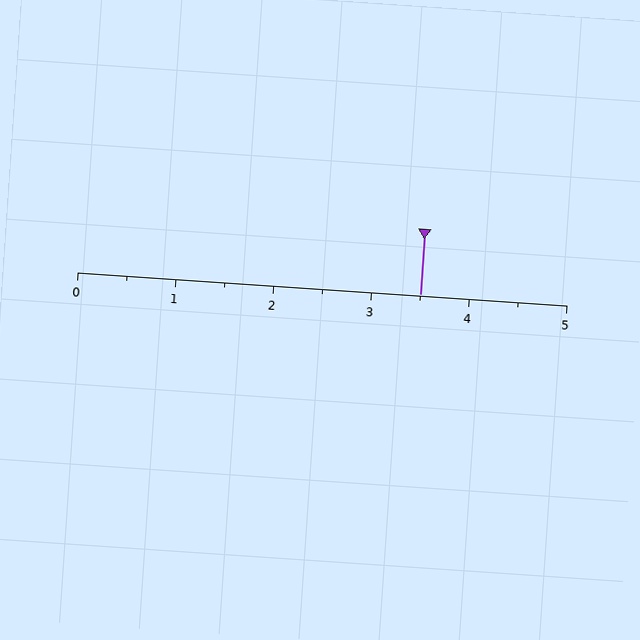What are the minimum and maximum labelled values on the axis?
The axis runs from 0 to 5.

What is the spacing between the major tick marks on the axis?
The major ticks are spaced 1 apart.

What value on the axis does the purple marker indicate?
The marker indicates approximately 3.5.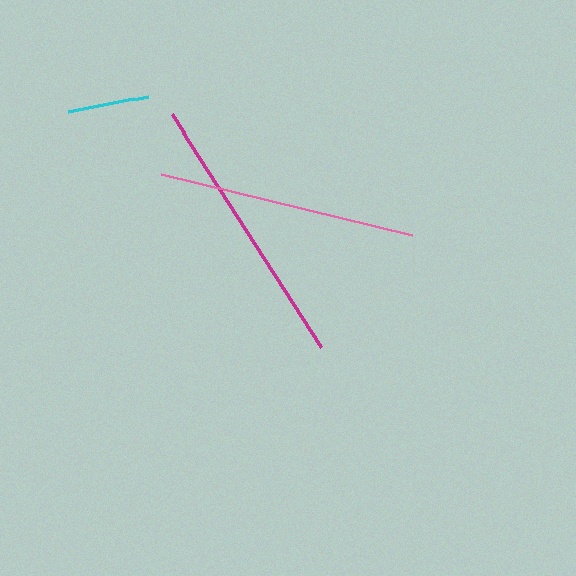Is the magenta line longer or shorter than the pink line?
The magenta line is longer than the pink line.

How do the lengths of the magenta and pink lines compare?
The magenta and pink lines are approximately the same length.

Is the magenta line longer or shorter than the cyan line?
The magenta line is longer than the cyan line.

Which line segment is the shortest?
The cyan line is the shortest at approximately 81 pixels.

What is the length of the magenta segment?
The magenta segment is approximately 277 pixels long.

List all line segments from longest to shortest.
From longest to shortest: magenta, pink, cyan.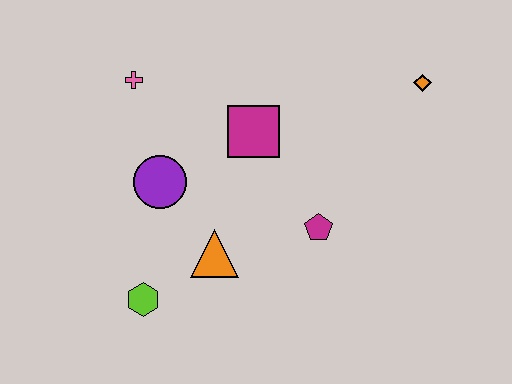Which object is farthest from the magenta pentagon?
The pink cross is farthest from the magenta pentagon.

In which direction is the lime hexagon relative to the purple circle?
The lime hexagon is below the purple circle.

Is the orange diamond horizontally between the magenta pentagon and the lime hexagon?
No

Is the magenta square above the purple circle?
Yes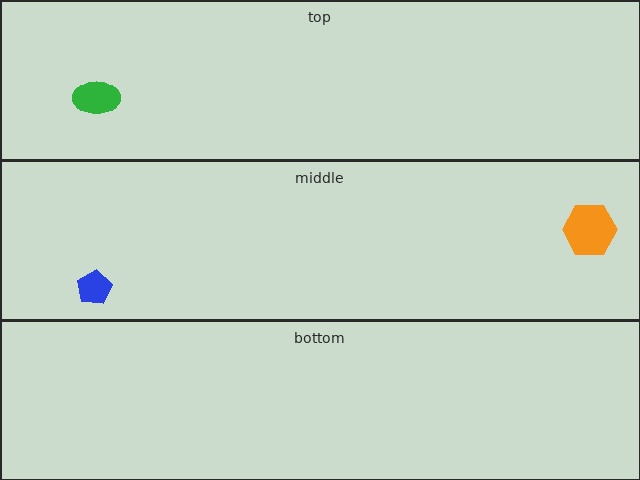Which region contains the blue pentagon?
The middle region.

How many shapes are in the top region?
1.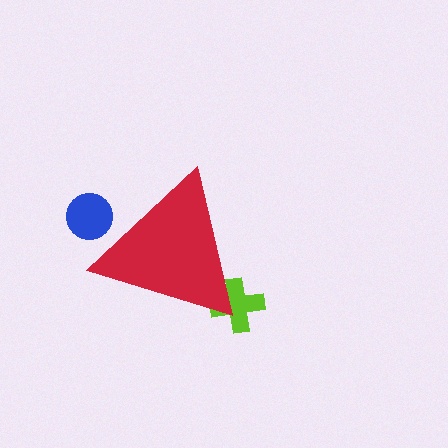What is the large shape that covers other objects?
A red triangle.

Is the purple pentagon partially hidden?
Yes, the purple pentagon is partially hidden behind the red triangle.